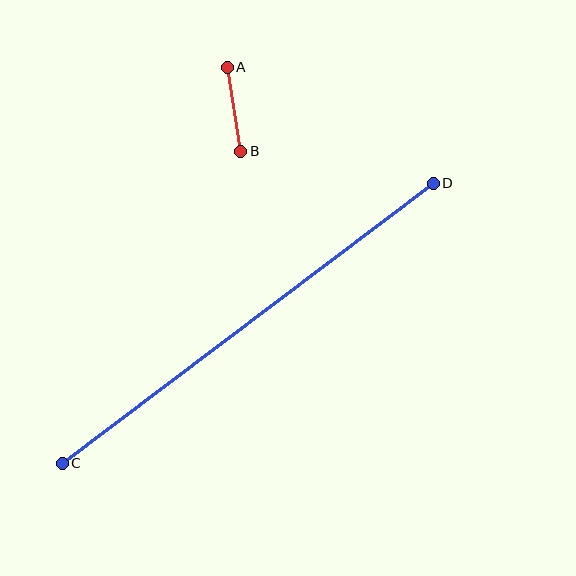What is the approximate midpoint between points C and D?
The midpoint is at approximately (248, 323) pixels.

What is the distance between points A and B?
The distance is approximately 85 pixels.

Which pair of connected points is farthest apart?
Points C and D are farthest apart.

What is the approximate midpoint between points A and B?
The midpoint is at approximately (234, 109) pixels.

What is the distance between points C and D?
The distance is approximately 465 pixels.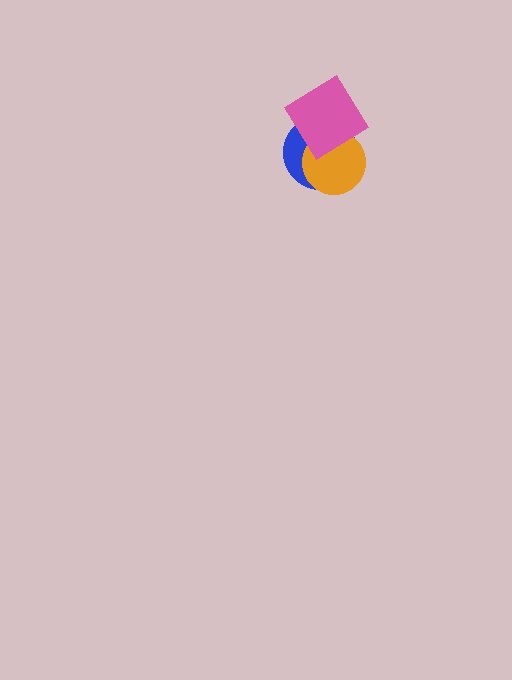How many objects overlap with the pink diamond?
2 objects overlap with the pink diamond.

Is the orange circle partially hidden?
Yes, it is partially covered by another shape.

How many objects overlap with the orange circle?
2 objects overlap with the orange circle.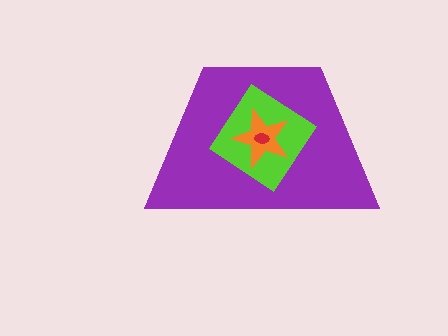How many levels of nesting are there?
4.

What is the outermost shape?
The purple trapezoid.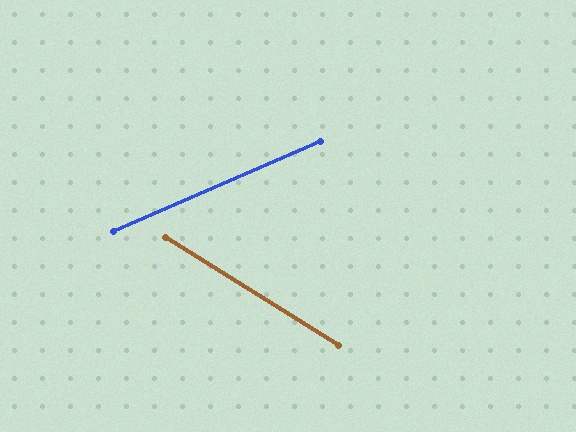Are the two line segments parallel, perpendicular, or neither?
Neither parallel nor perpendicular — they differ by about 56°.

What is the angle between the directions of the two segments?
Approximately 56 degrees.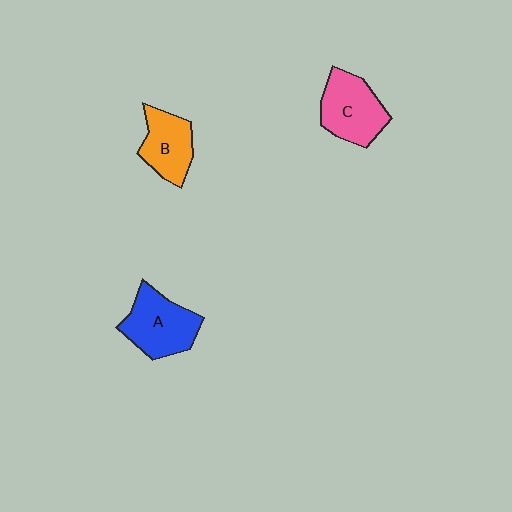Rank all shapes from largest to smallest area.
From largest to smallest: A (blue), C (pink), B (orange).